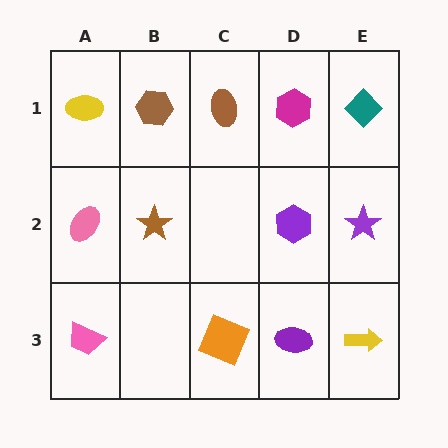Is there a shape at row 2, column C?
No, that cell is empty.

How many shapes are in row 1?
5 shapes.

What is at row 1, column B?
A brown hexagon.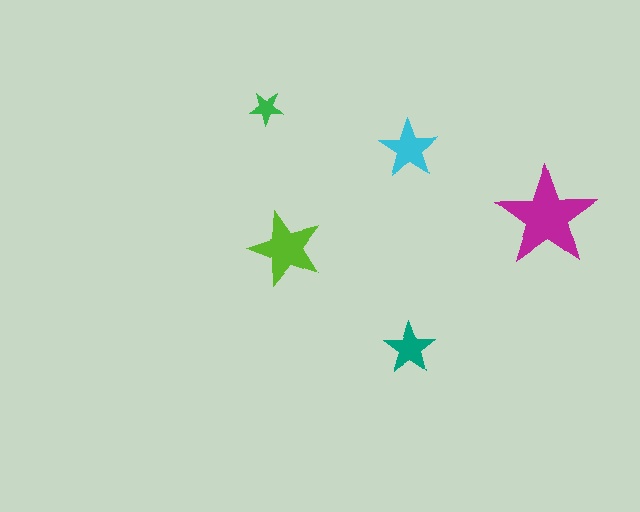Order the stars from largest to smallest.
the magenta one, the lime one, the cyan one, the teal one, the green one.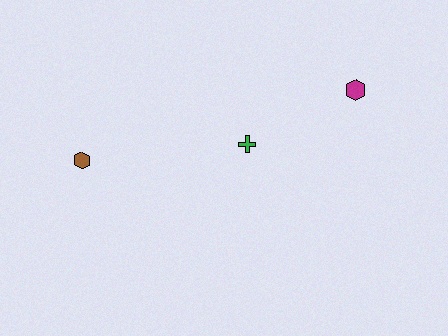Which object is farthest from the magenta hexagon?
The brown hexagon is farthest from the magenta hexagon.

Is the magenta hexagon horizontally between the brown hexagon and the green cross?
No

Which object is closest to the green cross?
The magenta hexagon is closest to the green cross.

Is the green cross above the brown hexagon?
Yes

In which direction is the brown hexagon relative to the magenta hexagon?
The brown hexagon is to the left of the magenta hexagon.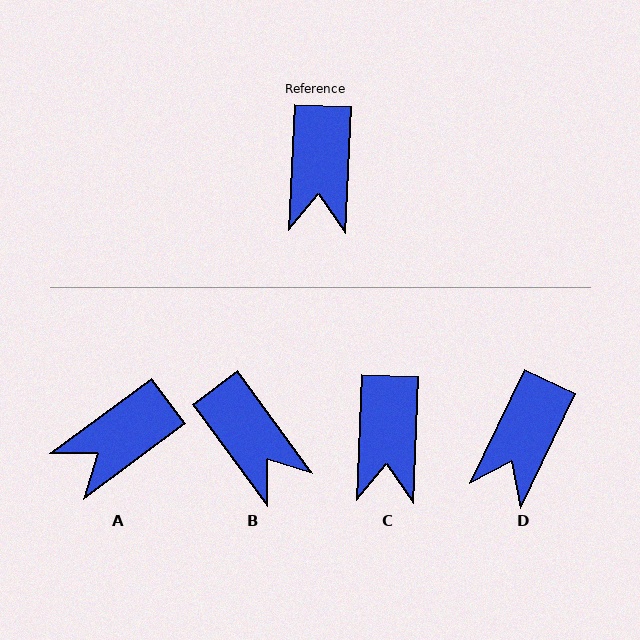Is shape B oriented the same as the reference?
No, it is off by about 39 degrees.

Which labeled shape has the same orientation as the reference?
C.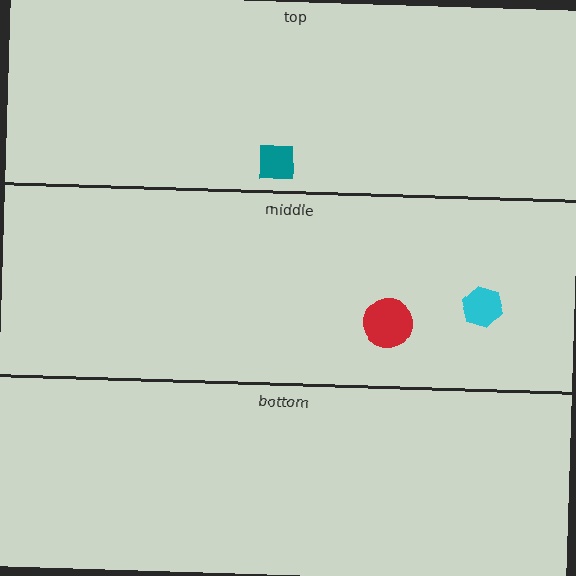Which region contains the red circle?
The middle region.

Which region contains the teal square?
The top region.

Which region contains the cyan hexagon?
The middle region.